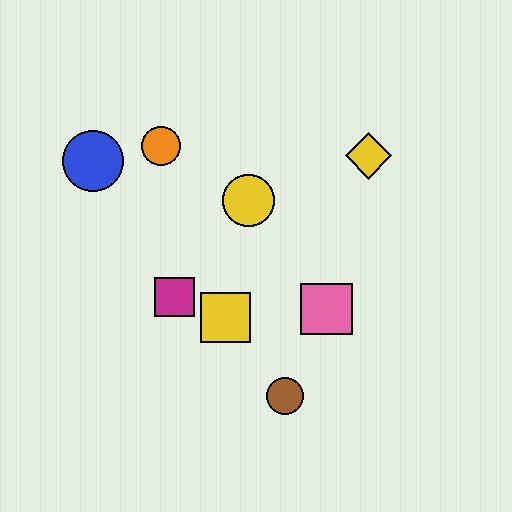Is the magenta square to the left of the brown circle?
Yes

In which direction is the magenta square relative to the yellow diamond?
The magenta square is to the left of the yellow diamond.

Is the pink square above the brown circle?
Yes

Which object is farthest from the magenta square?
The yellow diamond is farthest from the magenta square.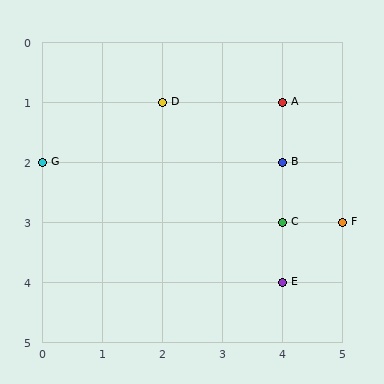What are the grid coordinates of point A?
Point A is at grid coordinates (4, 1).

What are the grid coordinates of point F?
Point F is at grid coordinates (5, 3).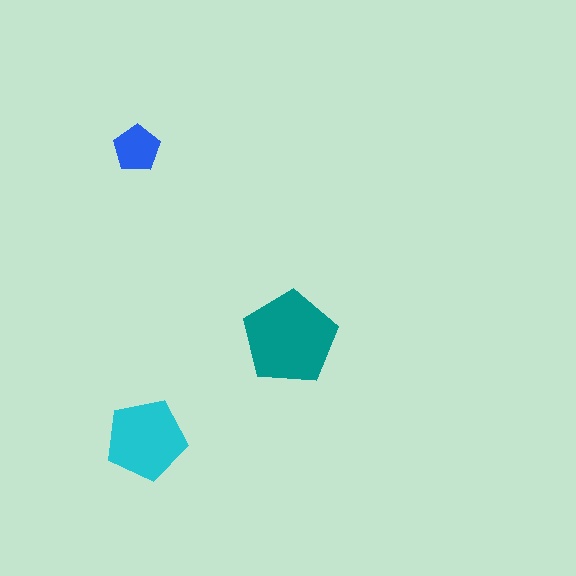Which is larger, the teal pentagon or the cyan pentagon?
The teal one.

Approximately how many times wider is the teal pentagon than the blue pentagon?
About 2 times wider.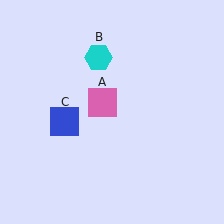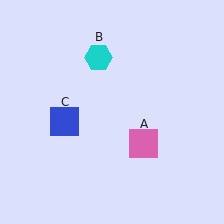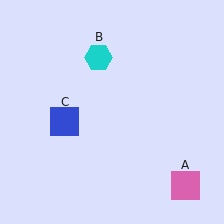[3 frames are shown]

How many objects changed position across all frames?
1 object changed position: pink square (object A).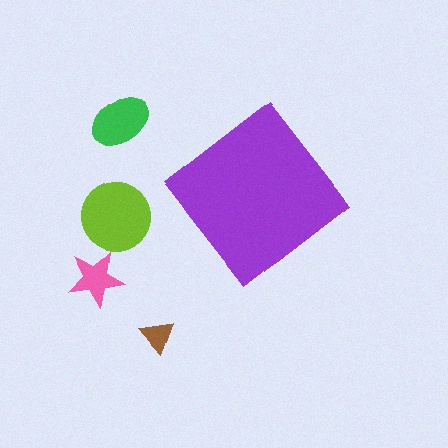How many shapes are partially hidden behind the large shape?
0 shapes are partially hidden.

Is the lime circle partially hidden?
No, the lime circle is fully visible.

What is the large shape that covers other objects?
A purple diamond.